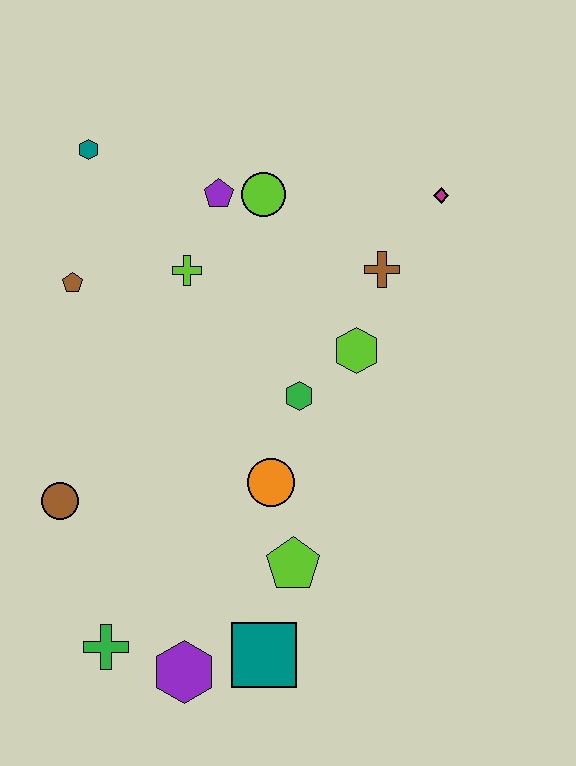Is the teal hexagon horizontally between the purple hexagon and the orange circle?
No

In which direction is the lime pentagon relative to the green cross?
The lime pentagon is to the right of the green cross.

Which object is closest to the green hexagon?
The lime hexagon is closest to the green hexagon.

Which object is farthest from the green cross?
The magenta diamond is farthest from the green cross.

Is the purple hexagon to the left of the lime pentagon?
Yes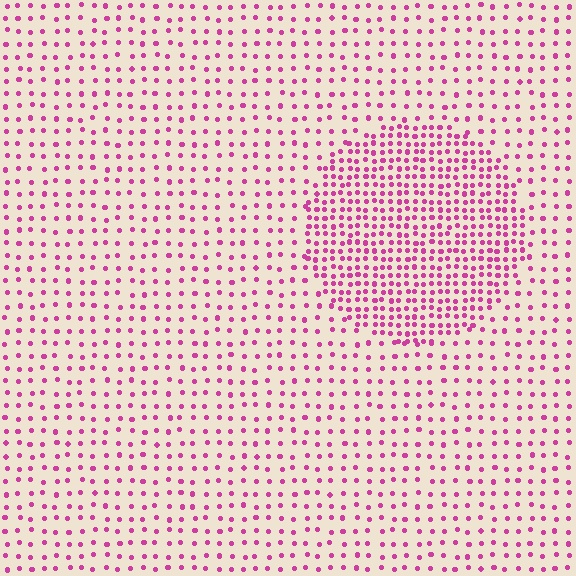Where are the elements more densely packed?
The elements are more densely packed inside the circle boundary.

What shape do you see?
I see a circle.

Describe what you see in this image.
The image contains small magenta elements arranged at two different densities. A circle-shaped region is visible where the elements are more densely packed than the surrounding area.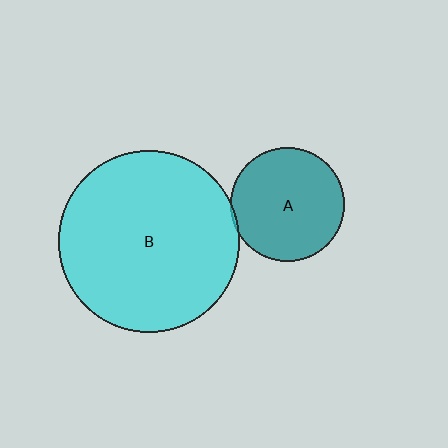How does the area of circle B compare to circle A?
Approximately 2.5 times.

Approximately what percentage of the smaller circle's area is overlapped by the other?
Approximately 5%.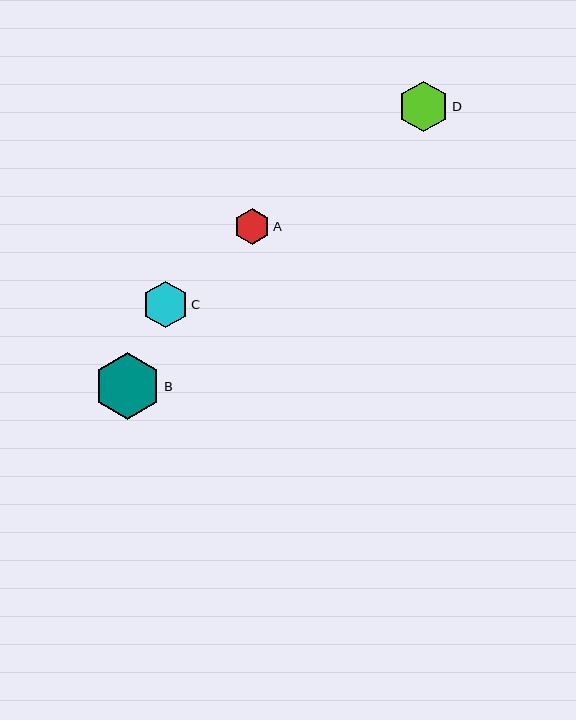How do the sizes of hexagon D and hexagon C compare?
Hexagon D and hexagon C are approximately the same size.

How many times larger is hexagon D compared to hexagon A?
Hexagon D is approximately 1.4 times the size of hexagon A.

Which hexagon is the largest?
Hexagon B is the largest with a size of approximately 66 pixels.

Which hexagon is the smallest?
Hexagon A is the smallest with a size of approximately 36 pixels.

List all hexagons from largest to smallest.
From largest to smallest: B, D, C, A.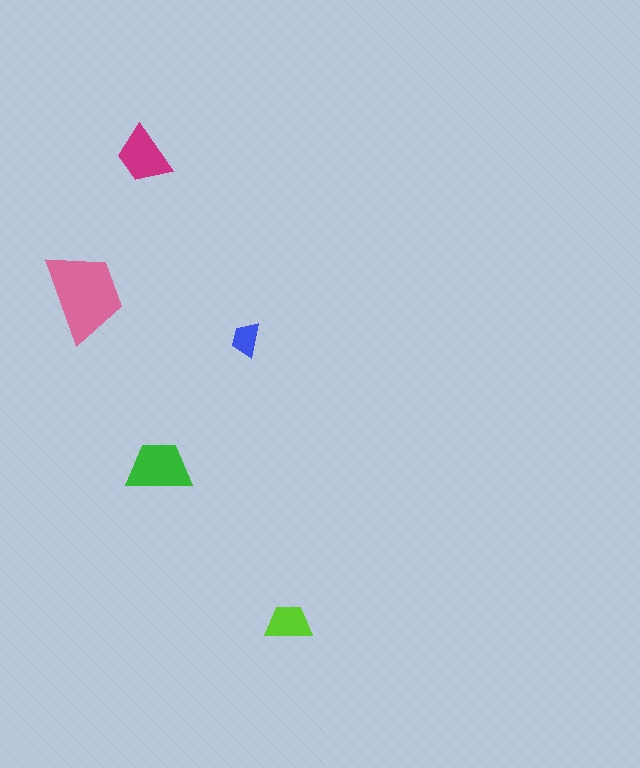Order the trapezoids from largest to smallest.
the pink one, the green one, the magenta one, the lime one, the blue one.